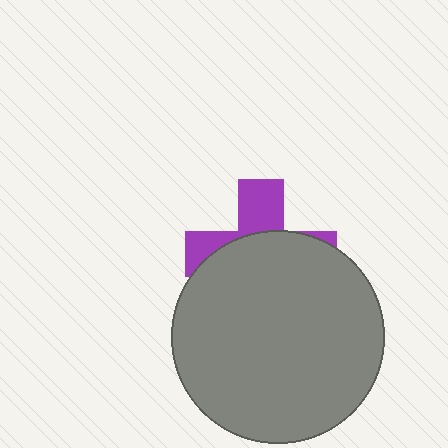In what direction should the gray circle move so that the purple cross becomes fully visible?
The gray circle should move down. That is the shortest direction to clear the overlap and leave the purple cross fully visible.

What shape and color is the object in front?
The object in front is a gray circle.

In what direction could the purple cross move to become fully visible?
The purple cross could move up. That would shift it out from behind the gray circle entirely.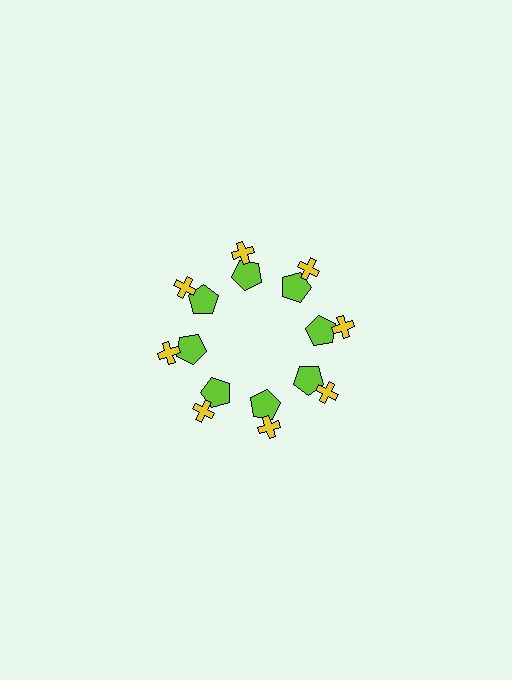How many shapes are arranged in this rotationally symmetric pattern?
There are 16 shapes, arranged in 8 groups of 2.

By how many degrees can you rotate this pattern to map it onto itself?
The pattern maps onto itself every 45 degrees of rotation.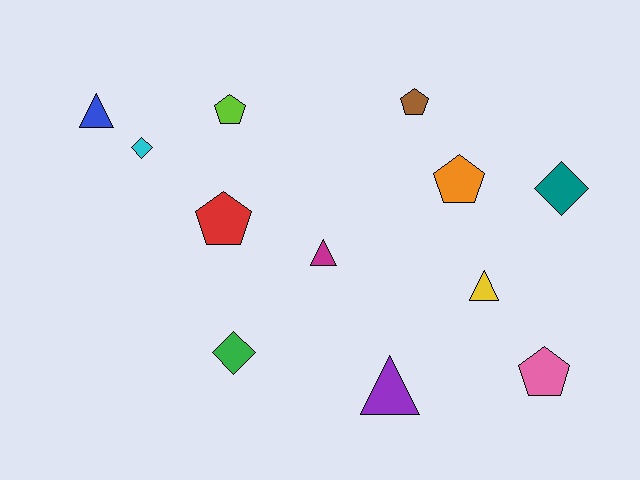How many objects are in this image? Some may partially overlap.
There are 12 objects.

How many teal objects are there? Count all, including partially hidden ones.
There is 1 teal object.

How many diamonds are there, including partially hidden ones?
There are 3 diamonds.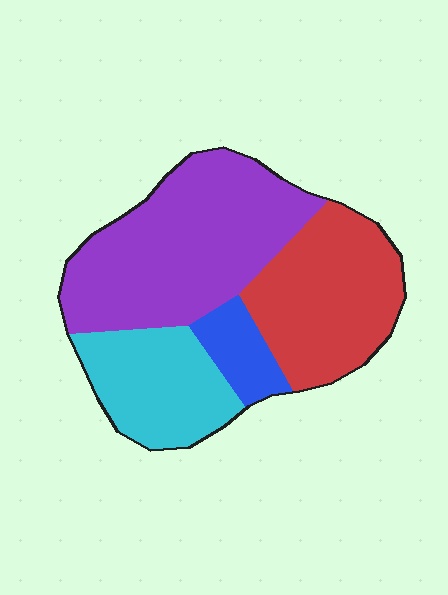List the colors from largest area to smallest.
From largest to smallest: purple, red, cyan, blue.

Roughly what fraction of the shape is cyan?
Cyan takes up about one fifth (1/5) of the shape.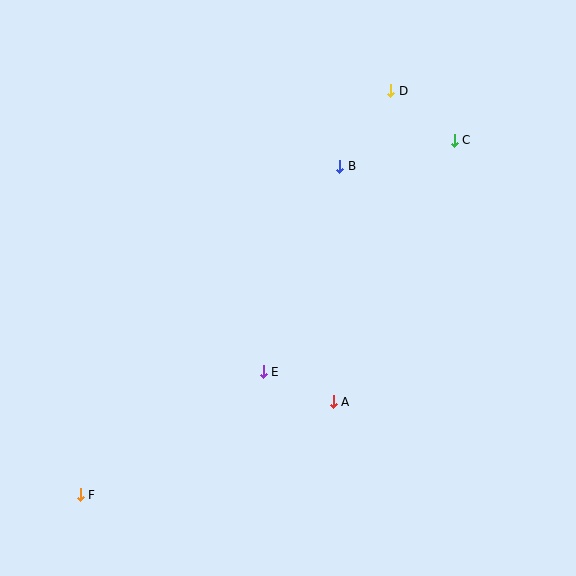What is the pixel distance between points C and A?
The distance between C and A is 288 pixels.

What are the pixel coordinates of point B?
Point B is at (340, 166).